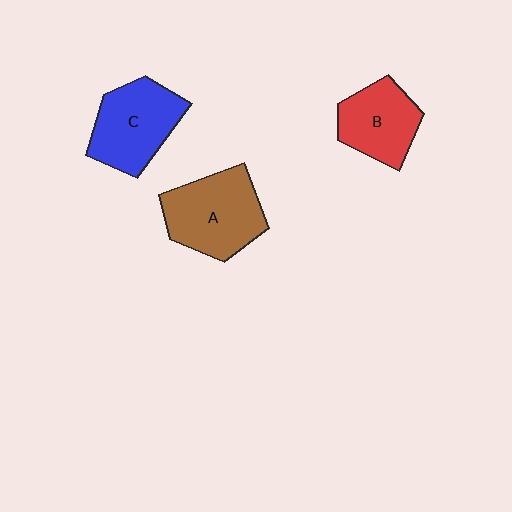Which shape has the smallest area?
Shape B (red).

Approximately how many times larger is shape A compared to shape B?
Approximately 1.3 times.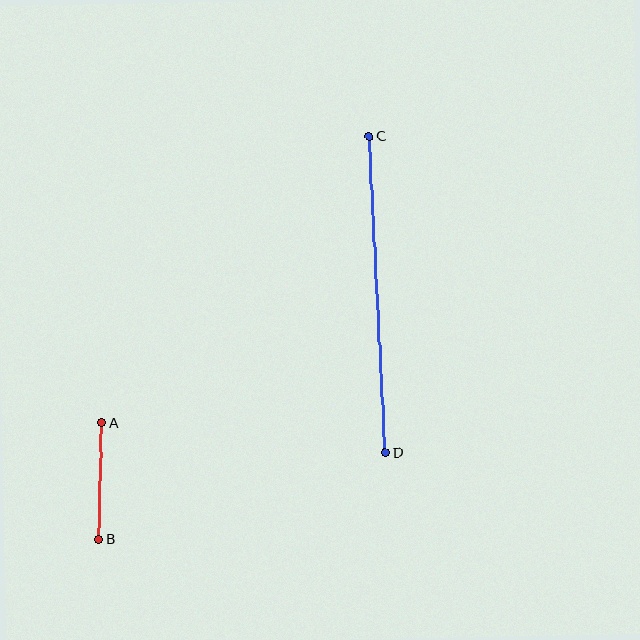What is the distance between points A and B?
The distance is approximately 116 pixels.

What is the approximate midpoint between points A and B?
The midpoint is at approximately (100, 481) pixels.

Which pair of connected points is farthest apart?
Points C and D are farthest apart.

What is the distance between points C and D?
The distance is approximately 317 pixels.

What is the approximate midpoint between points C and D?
The midpoint is at approximately (377, 294) pixels.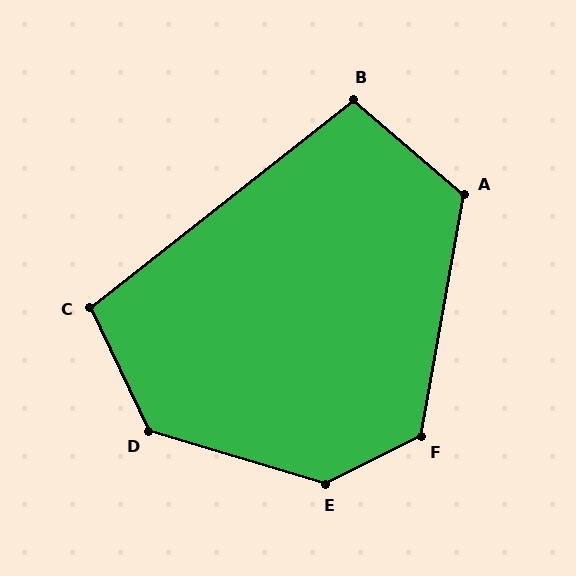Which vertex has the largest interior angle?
E, at approximately 137 degrees.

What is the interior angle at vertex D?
Approximately 132 degrees (obtuse).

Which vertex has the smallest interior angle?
B, at approximately 101 degrees.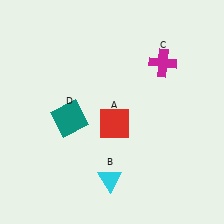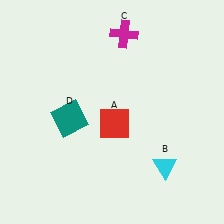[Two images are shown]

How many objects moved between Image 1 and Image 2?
2 objects moved between the two images.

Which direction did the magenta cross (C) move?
The magenta cross (C) moved left.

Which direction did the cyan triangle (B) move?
The cyan triangle (B) moved right.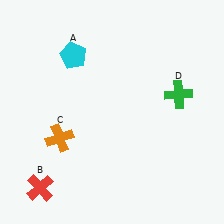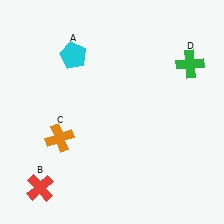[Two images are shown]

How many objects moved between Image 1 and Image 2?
1 object moved between the two images.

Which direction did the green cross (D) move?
The green cross (D) moved up.